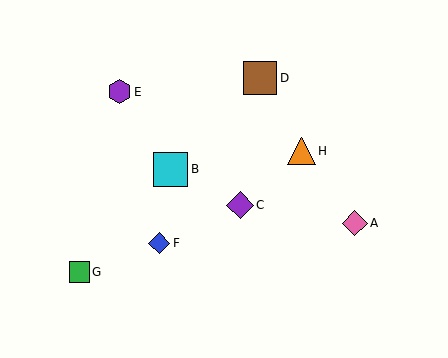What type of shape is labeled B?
Shape B is a cyan square.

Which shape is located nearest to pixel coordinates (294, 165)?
The orange triangle (labeled H) at (301, 151) is nearest to that location.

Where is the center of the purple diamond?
The center of the purple diamond is at (240, 205).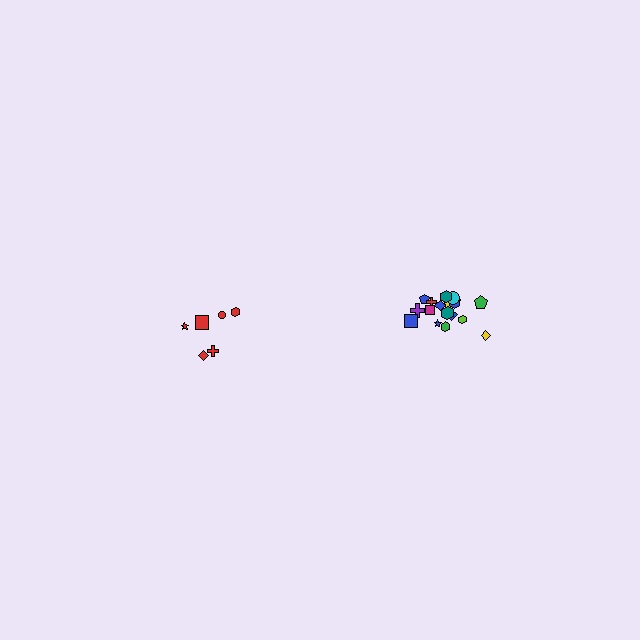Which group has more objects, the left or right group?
The right group.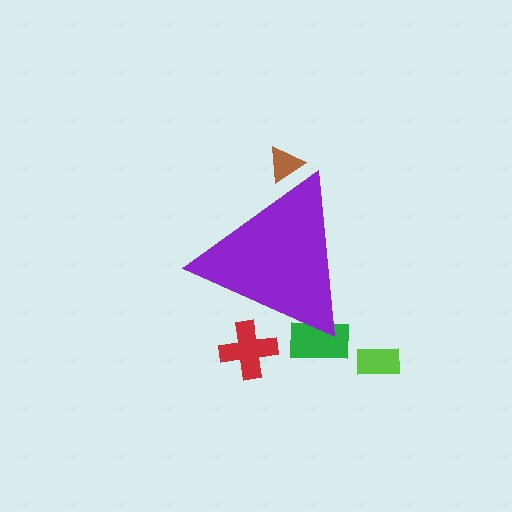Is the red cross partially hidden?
Yes, the red cross is partially hidden behind the purple triangle.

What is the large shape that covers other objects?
A purple triangle.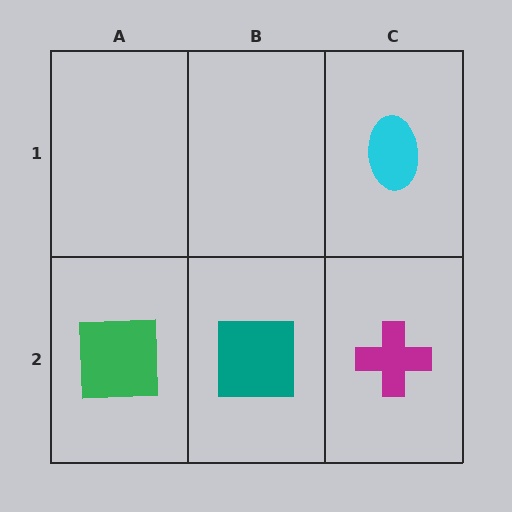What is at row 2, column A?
A green square.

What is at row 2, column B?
A teal square.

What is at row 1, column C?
A cyan ellipse.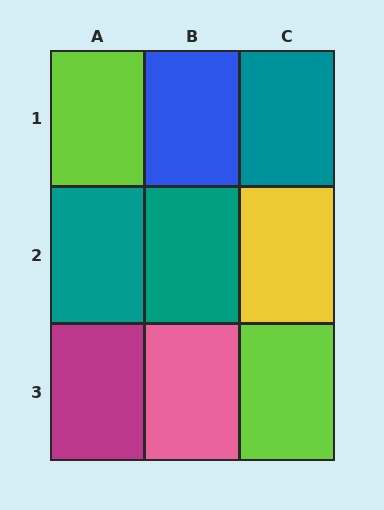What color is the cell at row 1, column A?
Lime.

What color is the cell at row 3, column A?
Magenta.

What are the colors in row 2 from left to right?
Teal, teal, yellow.